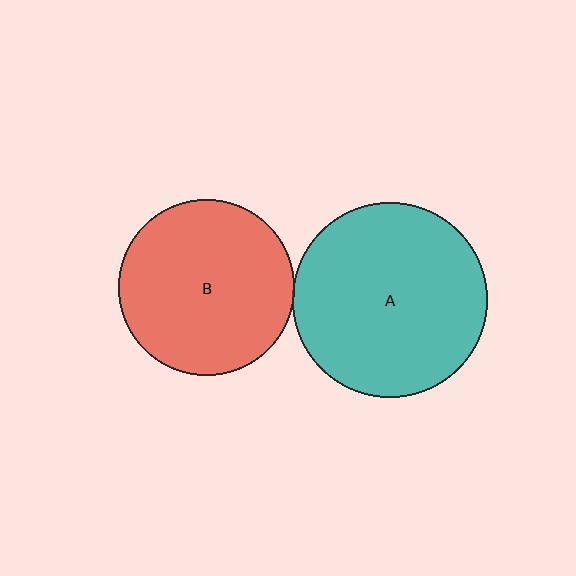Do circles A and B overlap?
Yes.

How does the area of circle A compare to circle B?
Approximately 1.2 times.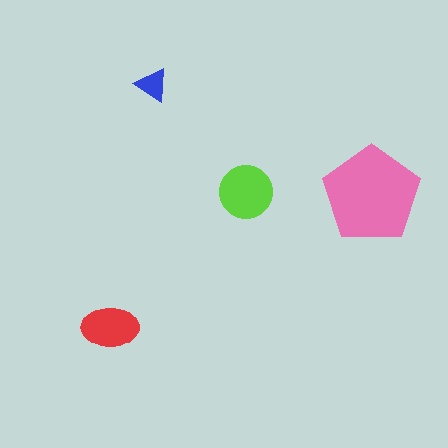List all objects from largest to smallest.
The pink pentagon, the lime circle, the red ellipse, the blue triangle.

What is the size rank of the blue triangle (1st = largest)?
4th.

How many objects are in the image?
There are 4 objects in the image.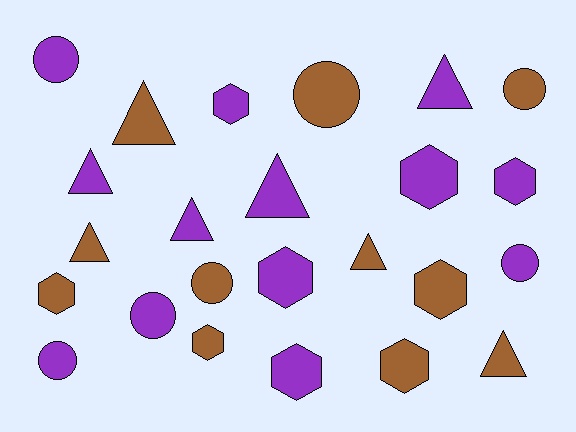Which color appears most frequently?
Purple, with 13 objects.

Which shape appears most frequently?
Hexagon, with 9 objects.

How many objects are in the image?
There are 24 objects.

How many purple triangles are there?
There are 4 purple triangles.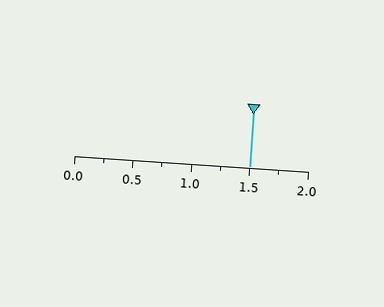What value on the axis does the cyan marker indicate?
The marker indicates approximately 1.5.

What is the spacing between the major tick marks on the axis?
The major ticks are spaced 0.5 apart.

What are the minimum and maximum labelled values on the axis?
The axis runs from 0.0 to 2.0.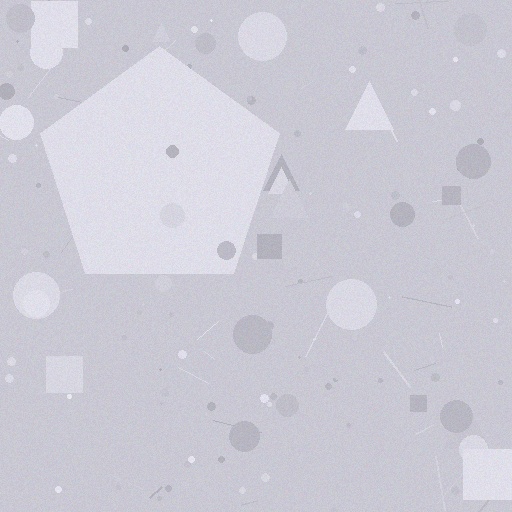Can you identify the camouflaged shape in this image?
The camouflaged shape is a pentagon.